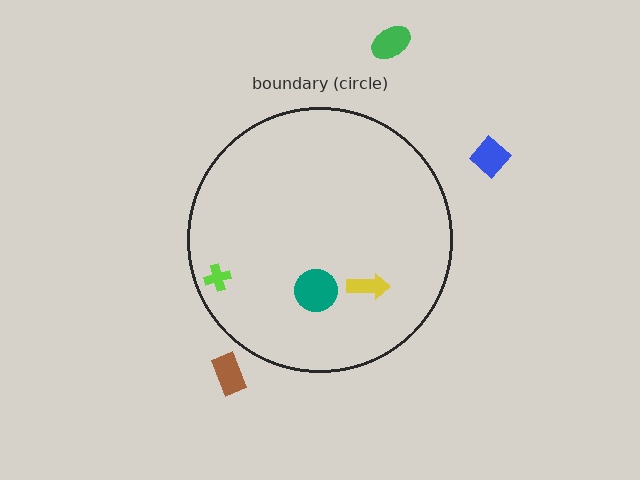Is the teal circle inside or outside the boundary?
Inside.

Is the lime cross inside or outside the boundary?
Inside.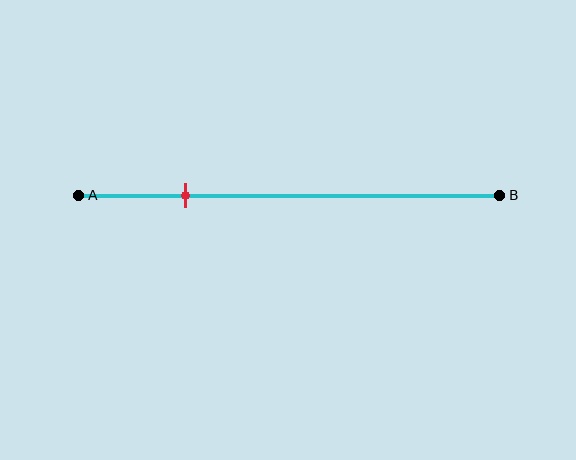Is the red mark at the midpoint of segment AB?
No, the mark is at about 25% from A, not at the 50% midpoint.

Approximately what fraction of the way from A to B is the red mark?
The red mark is approximately 25% of the way from A to B.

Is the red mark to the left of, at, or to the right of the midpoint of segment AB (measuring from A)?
The red mark is to the left of the midpoint of segment AB.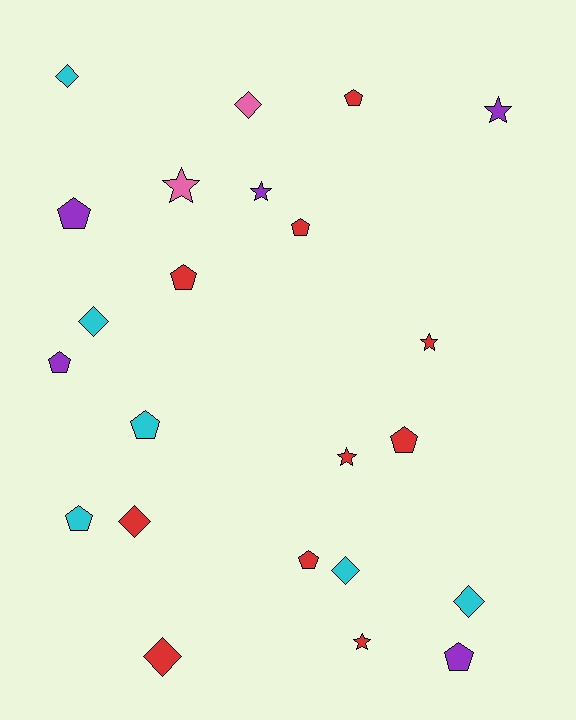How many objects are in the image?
There are 23 objects.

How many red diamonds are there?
There are 2 red diamonds.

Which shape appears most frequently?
Pentagon, with 10 objects.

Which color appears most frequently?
Red, with 10 objects.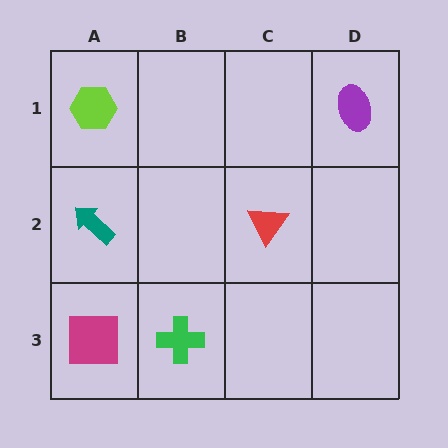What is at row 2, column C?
A red triangle.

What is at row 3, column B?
A green cross.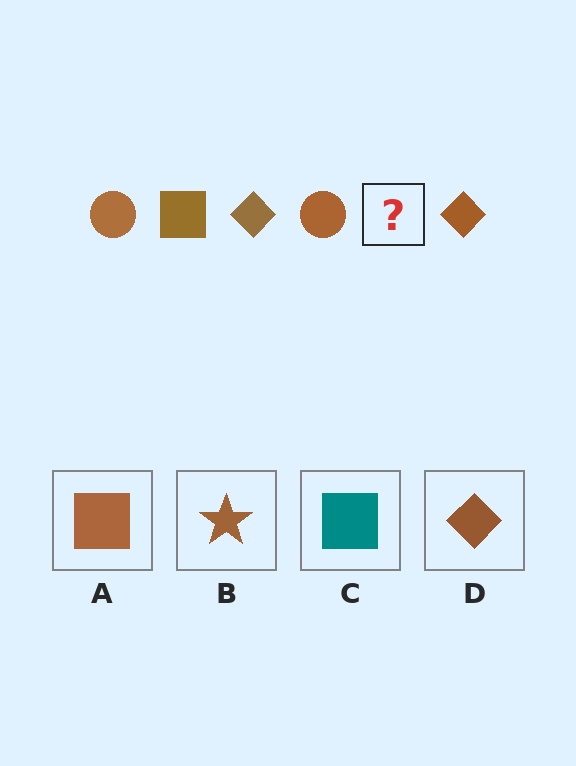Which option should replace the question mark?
Option A.